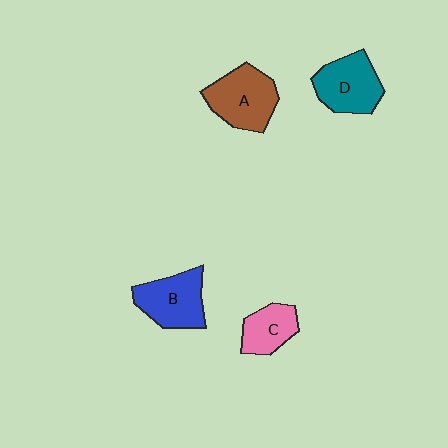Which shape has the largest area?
Shape A (brown).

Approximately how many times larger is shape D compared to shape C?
Approximately 1.4 times.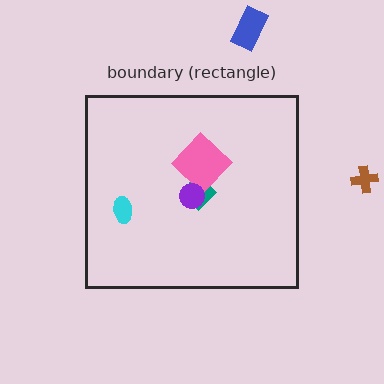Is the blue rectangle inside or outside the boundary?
Outside.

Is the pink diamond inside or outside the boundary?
Inside.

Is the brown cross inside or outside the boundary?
Outside.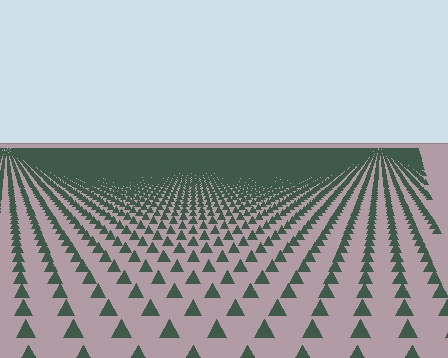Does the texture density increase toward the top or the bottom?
Density increases toward the top.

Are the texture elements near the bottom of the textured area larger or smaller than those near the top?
Larger. Near the bottom, elements are closer to the viewer and appear at a bigger on-screen size.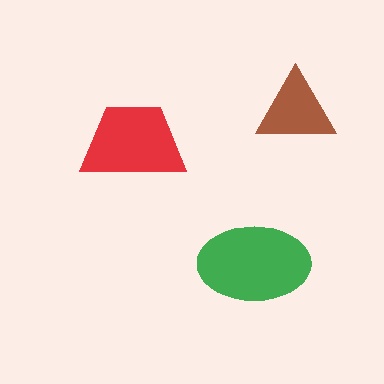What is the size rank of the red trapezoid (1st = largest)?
2nd.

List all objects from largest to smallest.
The green ellipse, the red trapezoid, the brown triangle.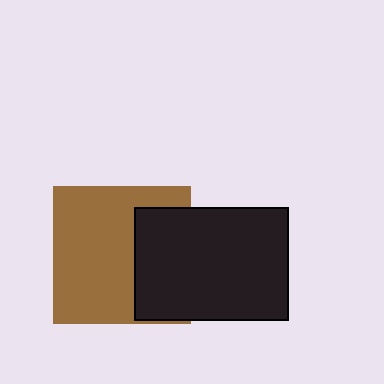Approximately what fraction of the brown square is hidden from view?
Roughly 35% of the brown square is hidden behind the black rectangle.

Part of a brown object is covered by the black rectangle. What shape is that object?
It is a square.